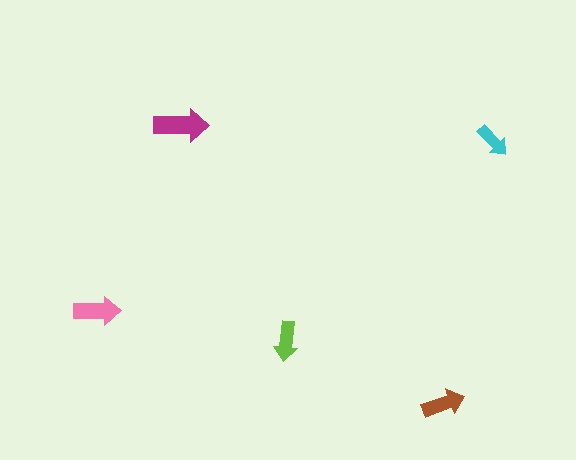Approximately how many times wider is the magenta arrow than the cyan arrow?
About 1.5 times wider.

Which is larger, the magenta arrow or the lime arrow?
The magenta one.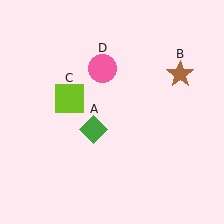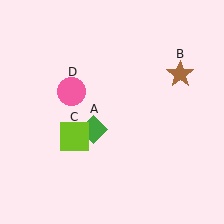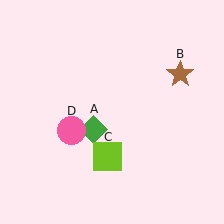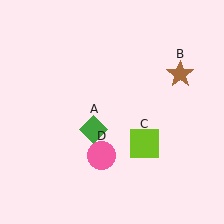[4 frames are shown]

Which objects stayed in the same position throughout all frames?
Green diamond (object A) and brown star (object B) remained stationary.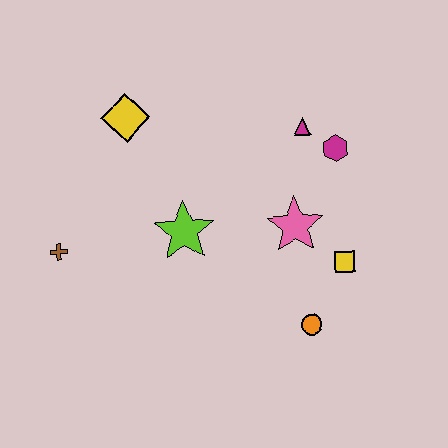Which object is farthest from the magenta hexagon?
The brown cross is farthest from the magenta hexagon.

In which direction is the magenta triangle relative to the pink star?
The magenta triangle is above the pink star.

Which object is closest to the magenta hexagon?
The magenta triangle is closest to the magenta hexagon.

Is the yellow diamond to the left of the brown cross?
No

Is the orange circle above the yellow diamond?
No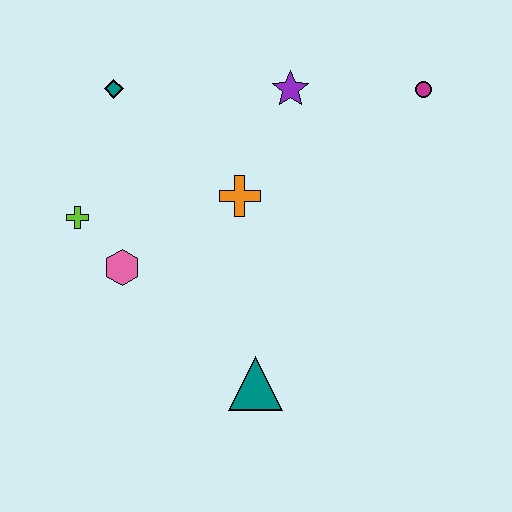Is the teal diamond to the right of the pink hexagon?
No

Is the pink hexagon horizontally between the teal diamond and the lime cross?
No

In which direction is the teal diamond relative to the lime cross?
The teal diamond is above the lime cross.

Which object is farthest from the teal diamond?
The teal triangle is farthest from the teal diamond.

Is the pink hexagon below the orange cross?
Yes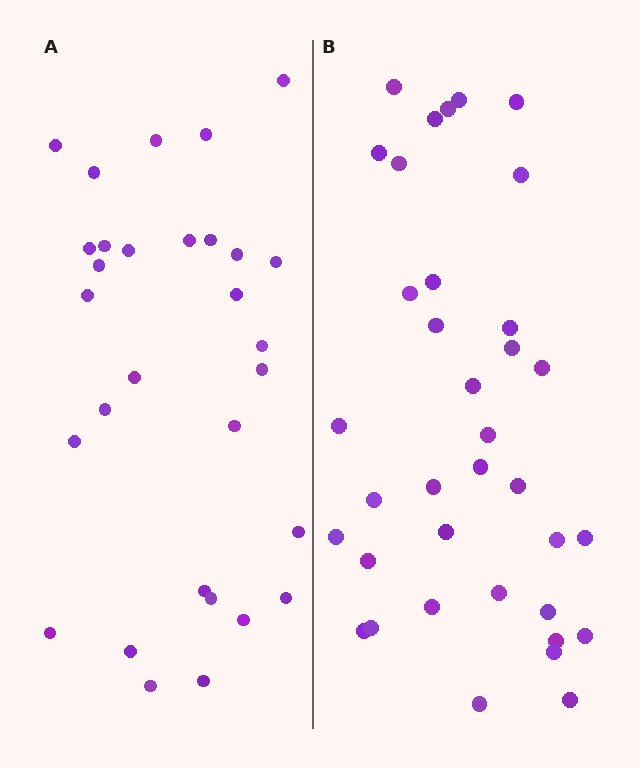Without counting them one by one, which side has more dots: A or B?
Region B (the right region) has more dots.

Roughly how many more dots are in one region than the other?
Region B has about 6 more dots than region A.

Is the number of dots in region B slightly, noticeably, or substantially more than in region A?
Region B has only slightly more — the two regions are fairly close. The ratio is roughly 1.2 to 1.